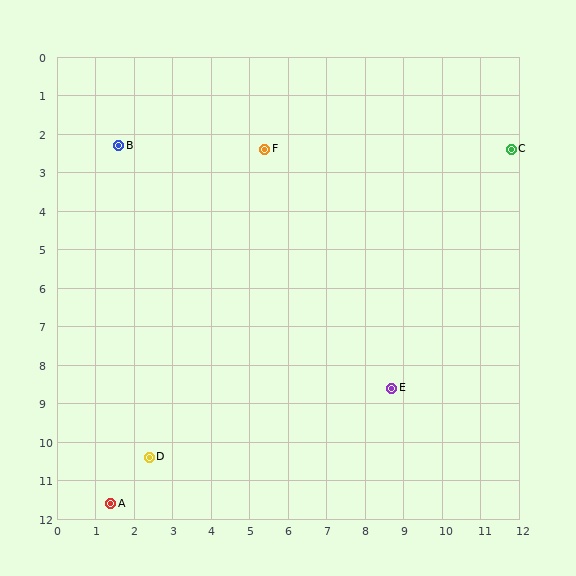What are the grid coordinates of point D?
Point D is at approximately (2.4, 10.4).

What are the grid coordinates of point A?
Point A is at approximately (1.4, 11.6).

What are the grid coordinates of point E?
Point E is at approximately (8.7, 8.6).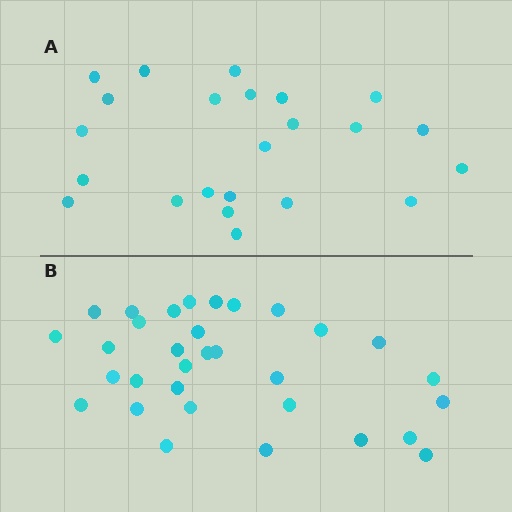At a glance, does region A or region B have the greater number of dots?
Region B (the bottom region) has more dots.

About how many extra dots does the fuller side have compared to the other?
Region B has roughly 8 or so more dots than region A.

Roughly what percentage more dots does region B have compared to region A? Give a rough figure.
About 40% more.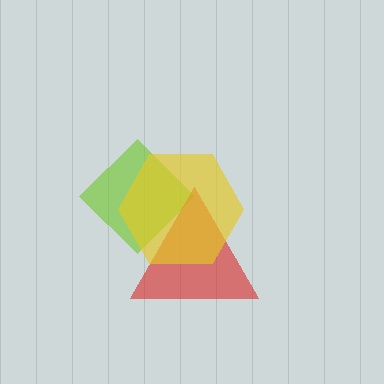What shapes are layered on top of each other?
The layered shapes are: a lime diamond, a red triangle, a yellow hexagon.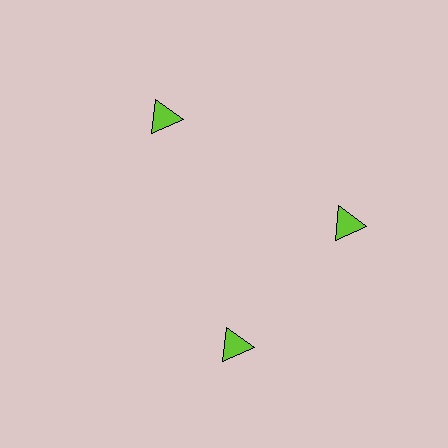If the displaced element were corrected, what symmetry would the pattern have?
It would have 3-fold rotational symmetry — the pattern would map onto itself every 120 degrees.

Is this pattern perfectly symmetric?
No. The 3 lime triangles are arranged in a ring, but one element near the 7 o'clock position is rotated out of alignment along the ring, breaking the 3-fold rotational symmetry.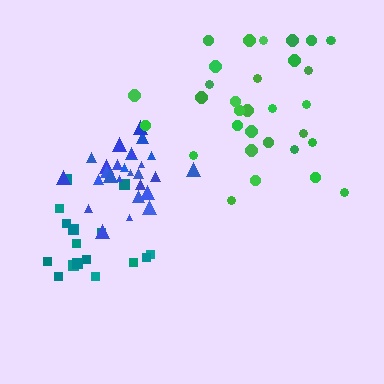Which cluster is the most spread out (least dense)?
Teal.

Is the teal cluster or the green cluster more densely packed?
Green.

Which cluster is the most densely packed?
Blue.